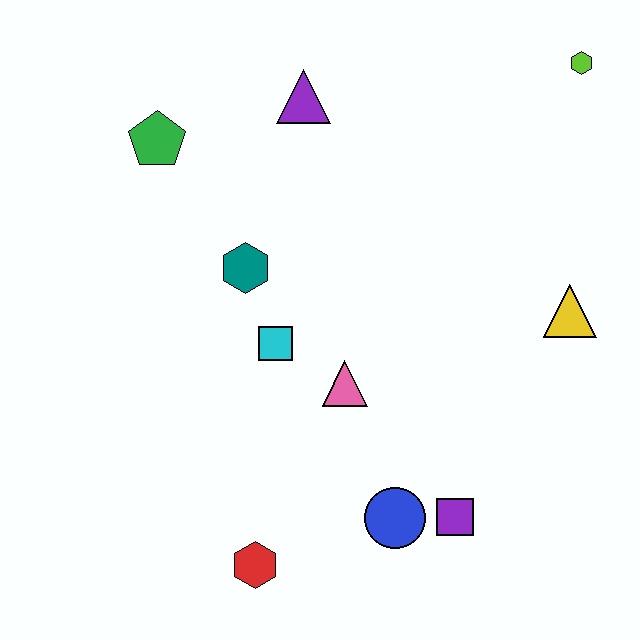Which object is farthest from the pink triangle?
The lime hexagon is farthest from the pink triangle.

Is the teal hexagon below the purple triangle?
Yes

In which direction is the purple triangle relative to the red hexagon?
The purple triangle is above the red hexagon.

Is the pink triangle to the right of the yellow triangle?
No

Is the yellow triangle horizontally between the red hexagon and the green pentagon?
No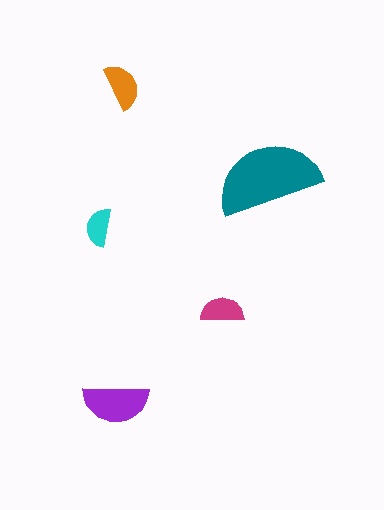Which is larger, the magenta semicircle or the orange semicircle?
The orange one.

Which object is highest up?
The orange semicircle is topmost.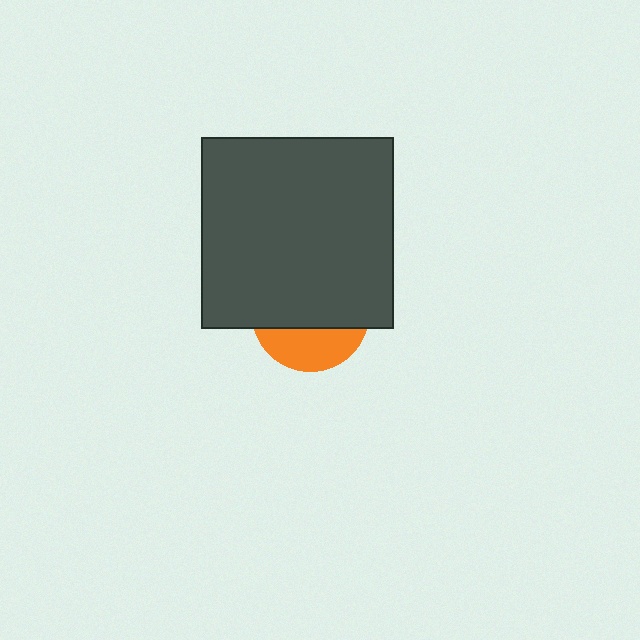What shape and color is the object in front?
The object in front is a dark gray square.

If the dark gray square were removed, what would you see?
You would see the complete orange circle.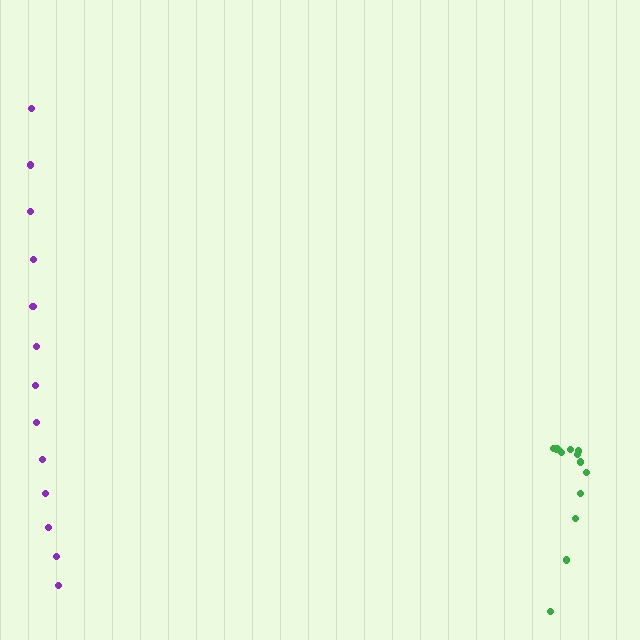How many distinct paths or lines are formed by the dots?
There are 2 distinct paths.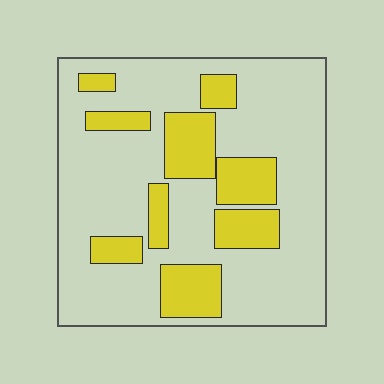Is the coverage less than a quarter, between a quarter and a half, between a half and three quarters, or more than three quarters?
Between a quarter and a half.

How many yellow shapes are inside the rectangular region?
9.